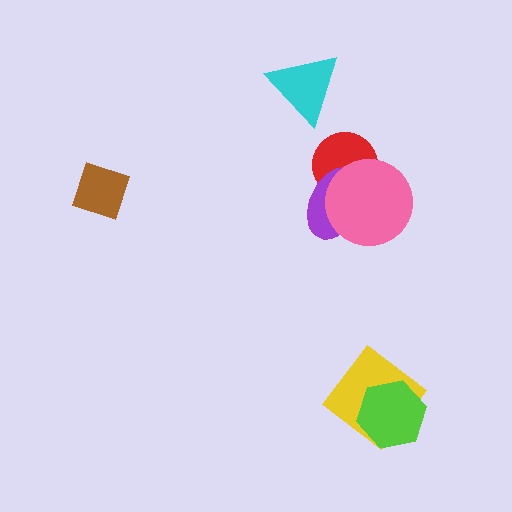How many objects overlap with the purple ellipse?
2 objects overlap with the purple ellipse.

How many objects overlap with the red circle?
2 objects overlap with the red circle.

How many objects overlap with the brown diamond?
0 objects overlap with the brown diamond.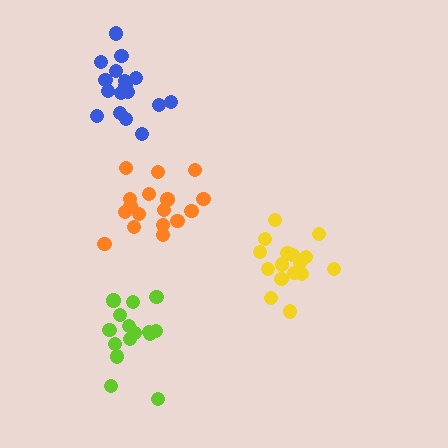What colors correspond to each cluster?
The clusters are colored: orange, lime, yellow, blue.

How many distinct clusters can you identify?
There are 4 distinct clusters.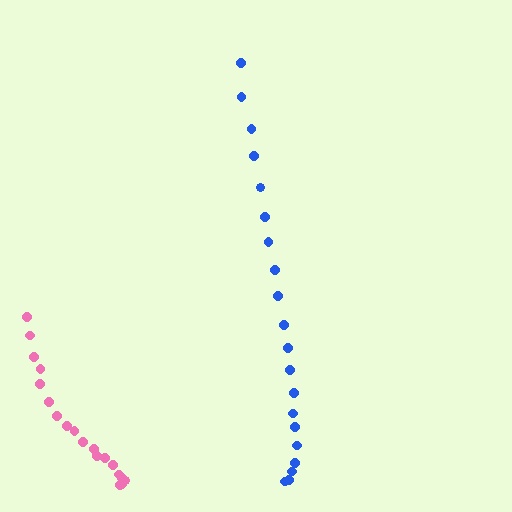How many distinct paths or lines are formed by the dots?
There are 2 distinct paths.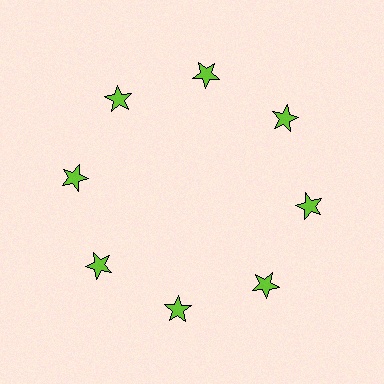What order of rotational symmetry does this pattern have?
This pattern has 8-fold rotational symmetry.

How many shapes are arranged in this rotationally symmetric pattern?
There are 8 shapes, arranged in 8 groups of 1.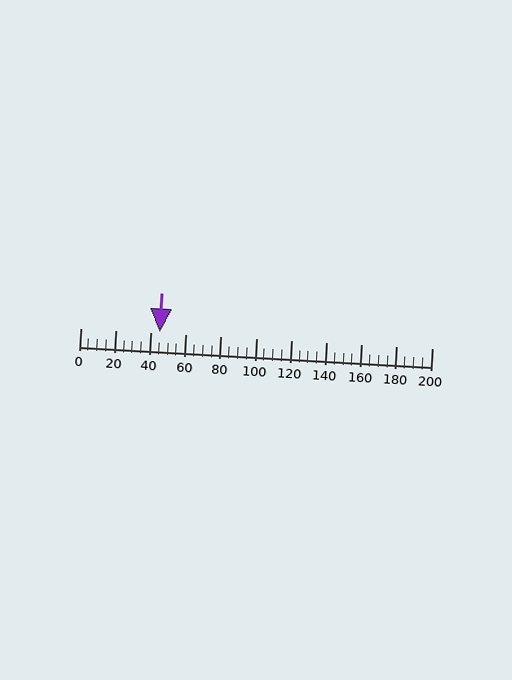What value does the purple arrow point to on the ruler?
The purple arrow points to approximately 45.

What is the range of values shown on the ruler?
The ruler shows values from 0 to 200.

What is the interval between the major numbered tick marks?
The major tick marks are spaced 20 units apart.